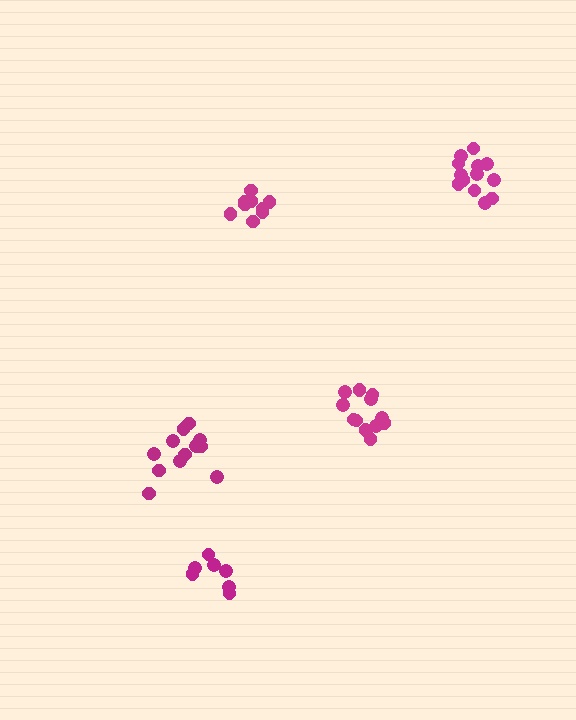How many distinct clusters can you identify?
There are 5 distinct clusters.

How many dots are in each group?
Group 1: 7 dots, Group 2: 9 dots, Group 3: 13 dots, Group 4: 12 dots, Group 5: 12 dots (53 total).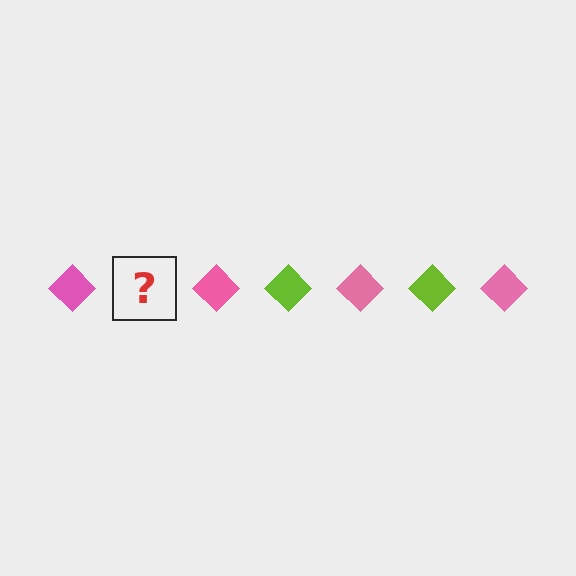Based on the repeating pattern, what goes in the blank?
The blank should be a lime diamond.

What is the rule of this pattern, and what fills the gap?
The rule is that the pattern cycles through pink, lime diamonds. The gap should be filled with a lime diamond.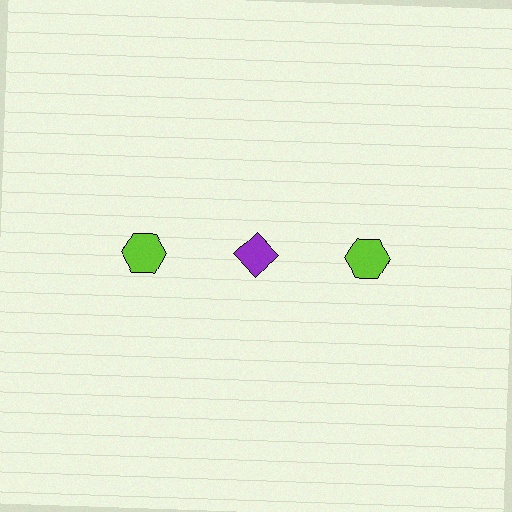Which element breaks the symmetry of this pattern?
The purple diamond in the top row, second from left column breaks the symmetry. All other shapes are lime hexagons.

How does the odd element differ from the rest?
It differs in both color (purple instead of lime) and shape (diamond instead of hexagon).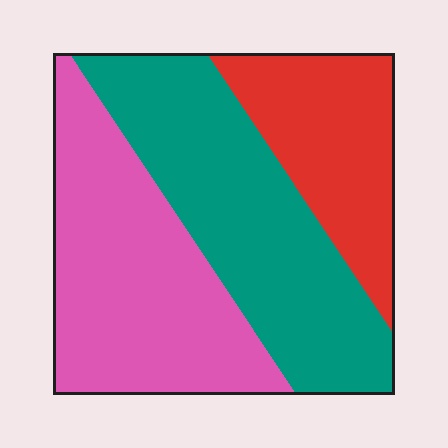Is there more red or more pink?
Pink.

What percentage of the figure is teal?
Teal takes up about two fifths (2/5) of the figure.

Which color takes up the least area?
Red, at roughly 25%.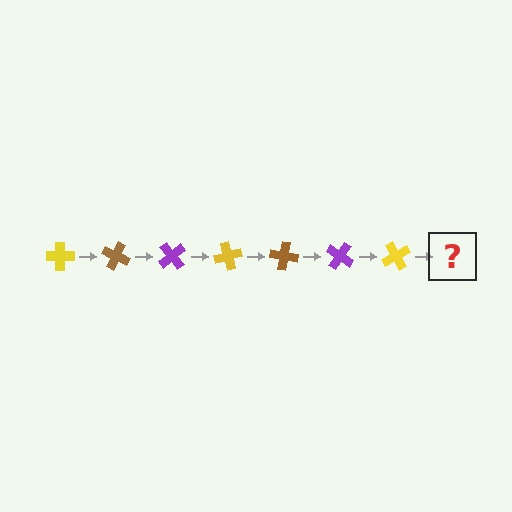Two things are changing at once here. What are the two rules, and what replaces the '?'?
The two rules are that it rotates 25 degrees each step and the color cycles through yellow, brown, and purple. The '?' should be a brown cross, rotated 175 degrees from the start.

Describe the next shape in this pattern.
It should be a brown cross, rotated 175 degrees from the start.